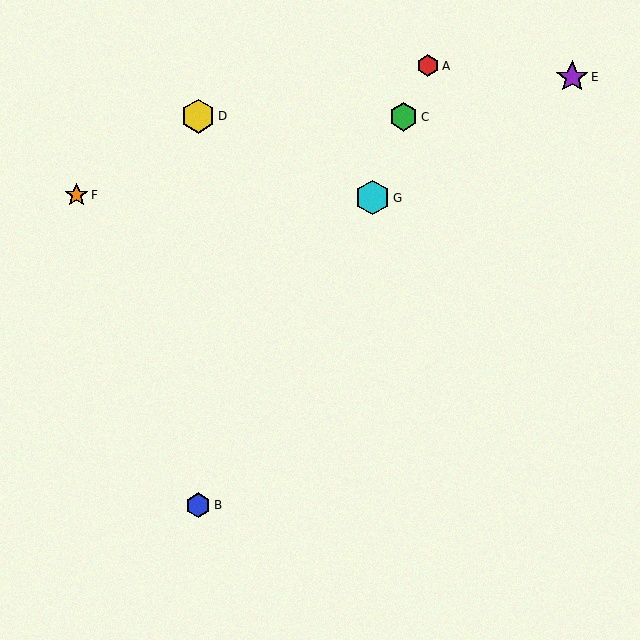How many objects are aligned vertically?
2 objects (B, D) are aligned vertically.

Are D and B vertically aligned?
Yes, both are at x≈198.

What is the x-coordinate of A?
Object A is at x≈428.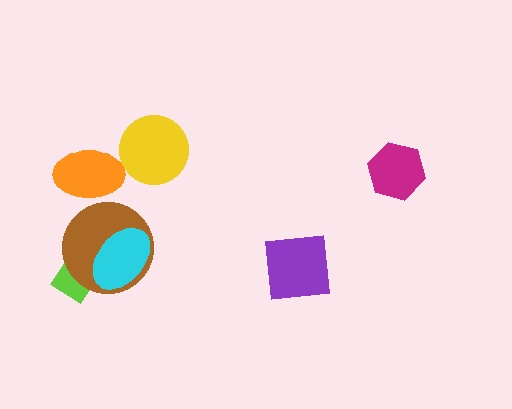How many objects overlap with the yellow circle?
0 objects overlap with the yellow circle.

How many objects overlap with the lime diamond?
2 objects overlap with the lime diamond.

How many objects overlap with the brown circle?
2 objects overlap with the brown circle.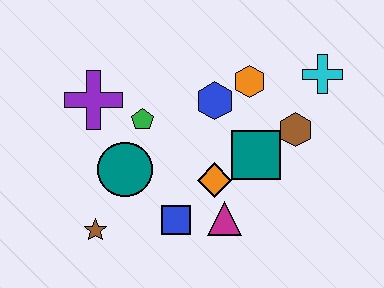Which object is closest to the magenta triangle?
The orange diamond is closest to the magenta triangle.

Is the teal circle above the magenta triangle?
Yes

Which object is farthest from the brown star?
The cyan cross is farthest from the brown star.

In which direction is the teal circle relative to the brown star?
The teal circle is above the brown star.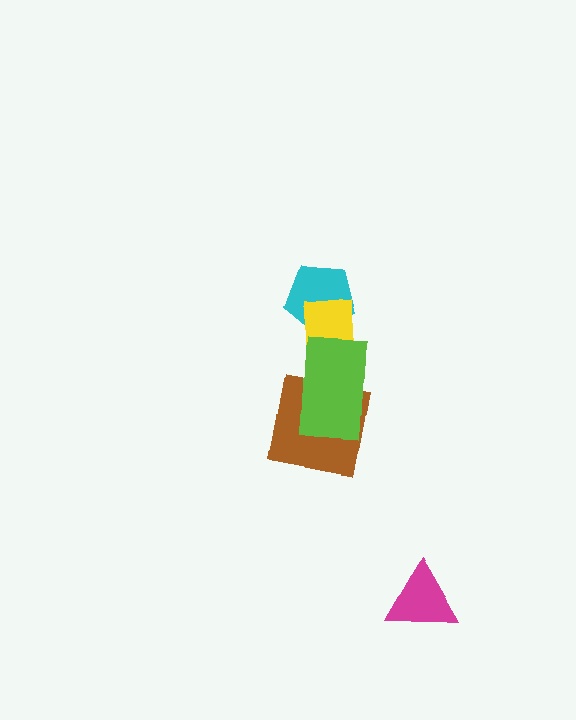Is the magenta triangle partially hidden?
No, no other shape covers it.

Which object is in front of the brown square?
The lime rectangle is in front of the brown square.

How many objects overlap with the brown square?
1 object overlaps with the brown square.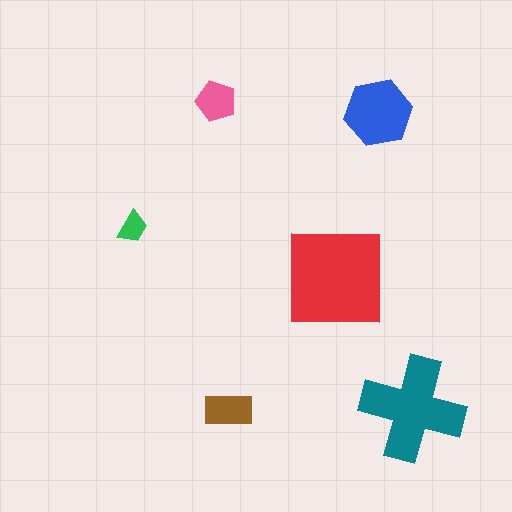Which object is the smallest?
The green trapezoid.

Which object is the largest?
The red square.